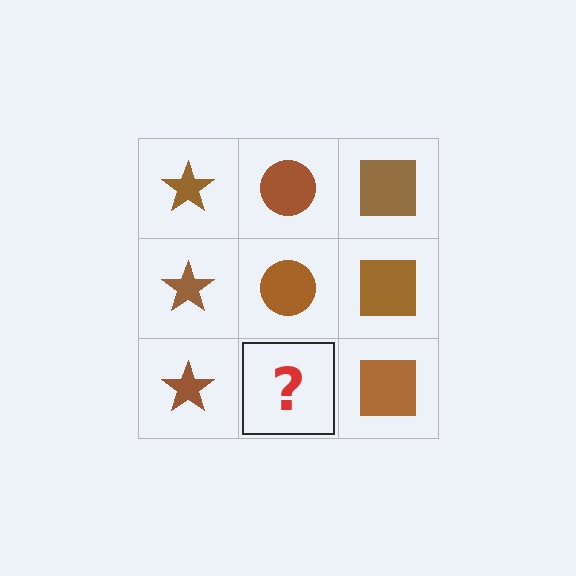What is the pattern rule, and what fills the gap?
The rule is that each column has a consistent shape. The gap should be filled with a brown circle.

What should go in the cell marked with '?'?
The missing cell should contain a brown circle.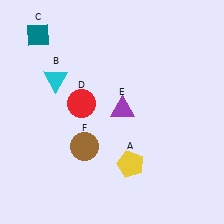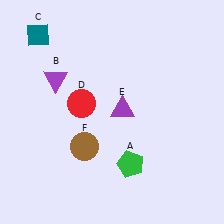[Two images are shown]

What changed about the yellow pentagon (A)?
In Image 1, A is yellow. In Image 2, it changed to green.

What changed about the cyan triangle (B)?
In Image 1, B is cyan. In Image 2, it changed to purple.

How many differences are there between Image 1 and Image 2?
There are 2 differences between the two images.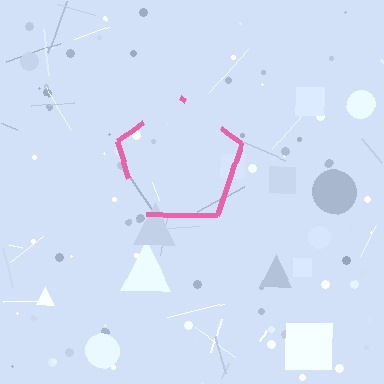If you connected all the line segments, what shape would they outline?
They would outline a pentagon.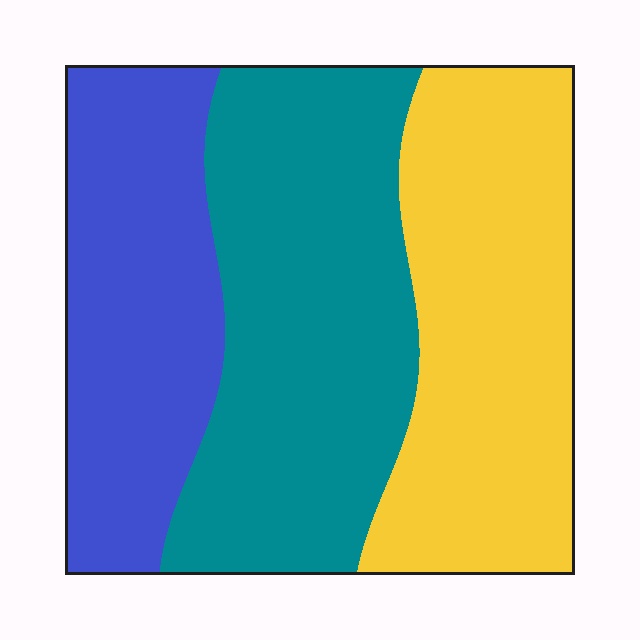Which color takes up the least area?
Blue, at roughly 25%.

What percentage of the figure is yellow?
Yellow covers around 35% of the figure.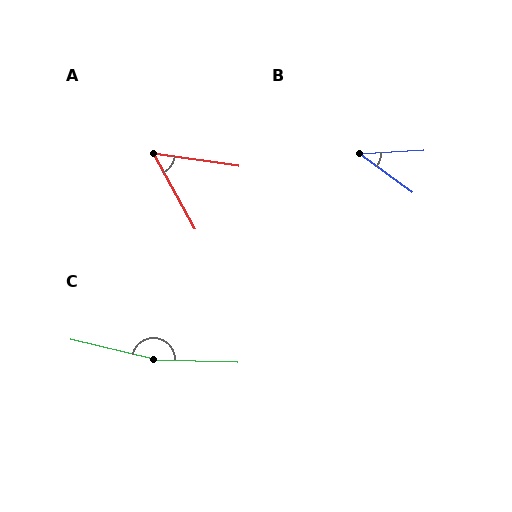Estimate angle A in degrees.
Approximately 53 degrees.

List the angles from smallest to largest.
B (40°), A (53°), C (168°).